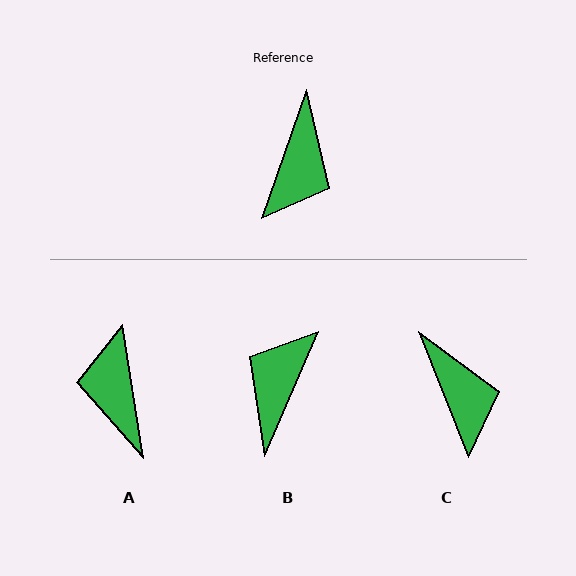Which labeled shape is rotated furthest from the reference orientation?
B, about 176 degrees away.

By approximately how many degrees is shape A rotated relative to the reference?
Approximately 152 degrees clockwise.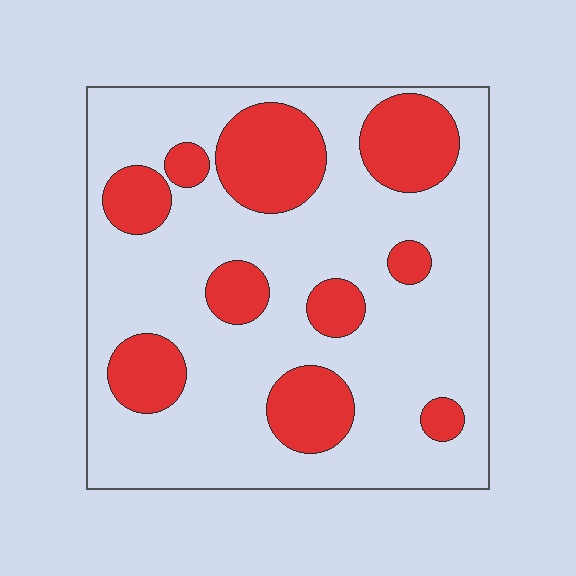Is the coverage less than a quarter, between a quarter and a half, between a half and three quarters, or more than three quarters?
Between a quarter and a half.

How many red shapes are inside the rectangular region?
10.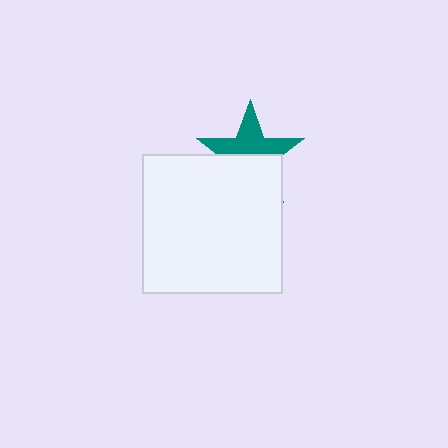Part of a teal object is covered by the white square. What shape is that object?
It is a star.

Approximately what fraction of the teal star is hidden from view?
Roughly 50% of the teal star is hidden behind the white square.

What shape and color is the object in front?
The object in front is a white square.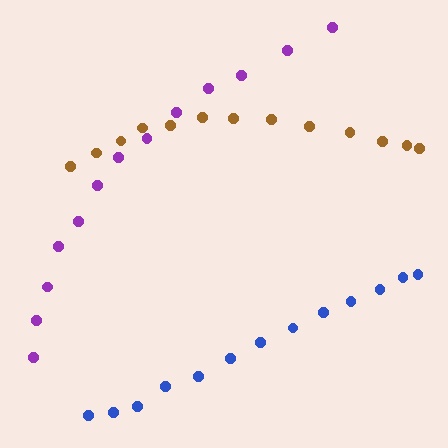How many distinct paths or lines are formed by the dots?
There are 3 distinct paths.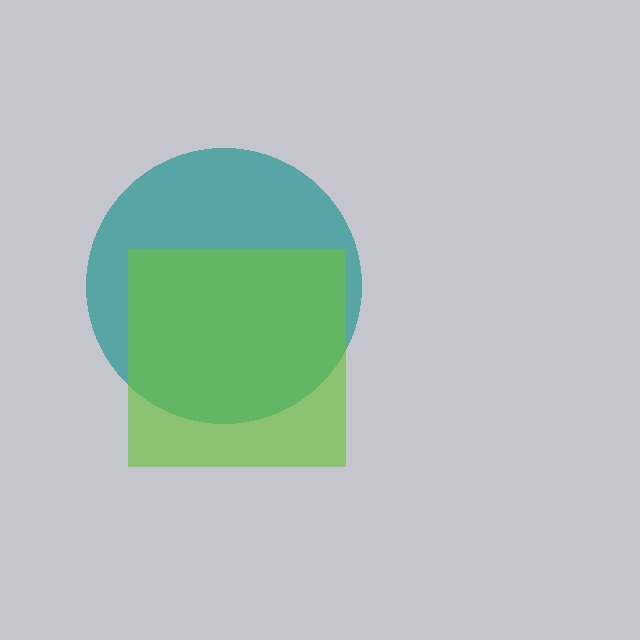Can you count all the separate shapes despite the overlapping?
Yes, there are 2 separate shapes.